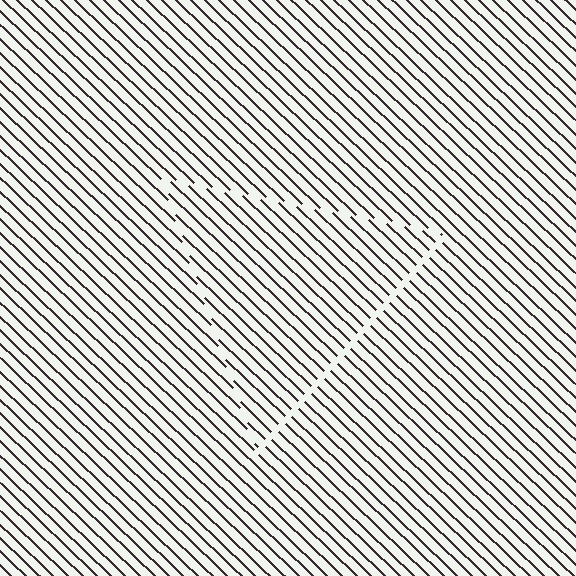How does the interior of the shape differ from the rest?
The interior of the shape contains the same grating, shifted by half a period — the contour is defined by the phase discontinuity where line-ends from the inner and outer gratings abut.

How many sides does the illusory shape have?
3 sides — the line-ends trace a triangle.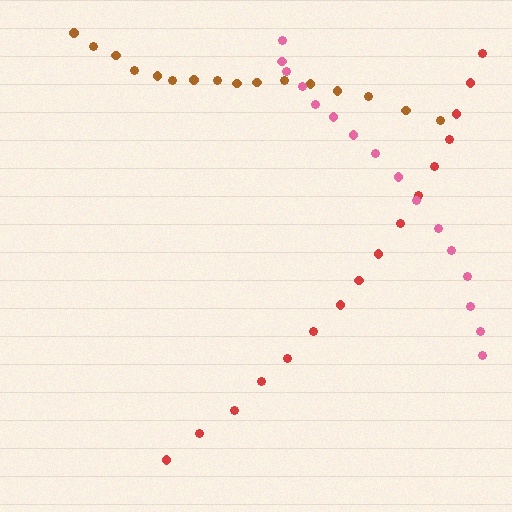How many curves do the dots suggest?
There are 3 distinct paths.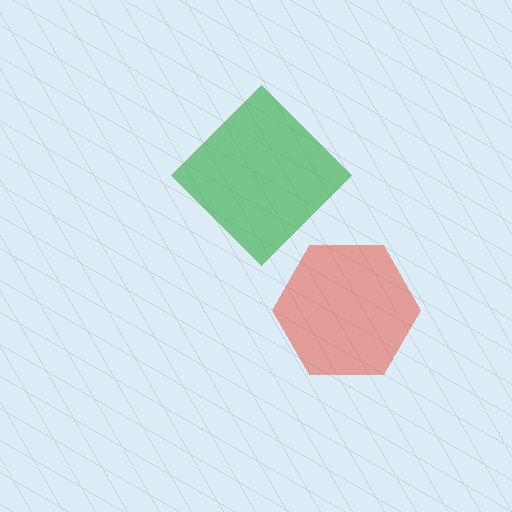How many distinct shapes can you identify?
There are 2 distinct shapes: a green diamond, a red hexagon.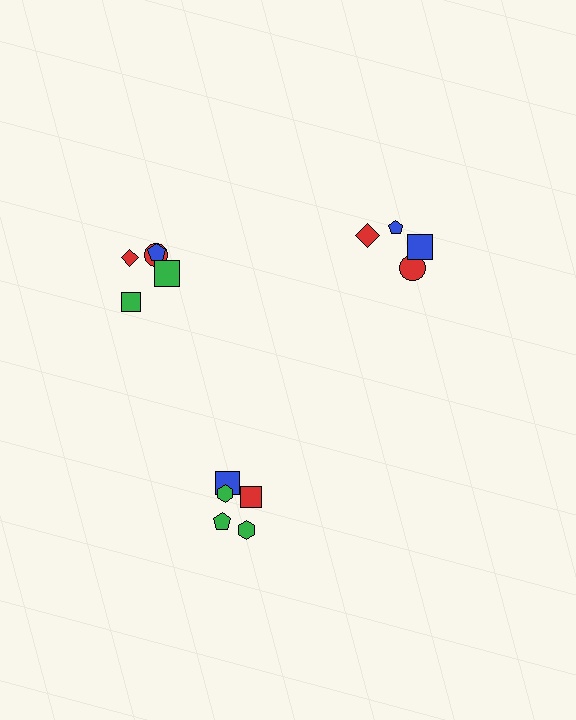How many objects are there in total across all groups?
There are 15 objects.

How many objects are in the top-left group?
There are 6 objects.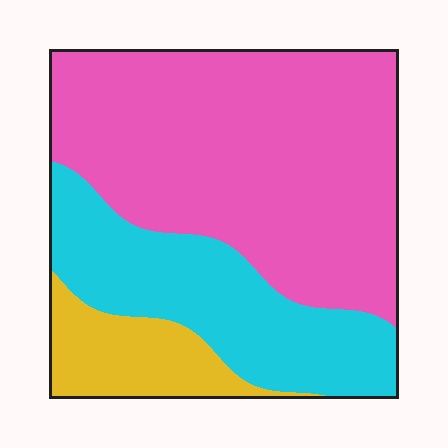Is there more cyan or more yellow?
Cyan.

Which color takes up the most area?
Pink, at roughly 60%.